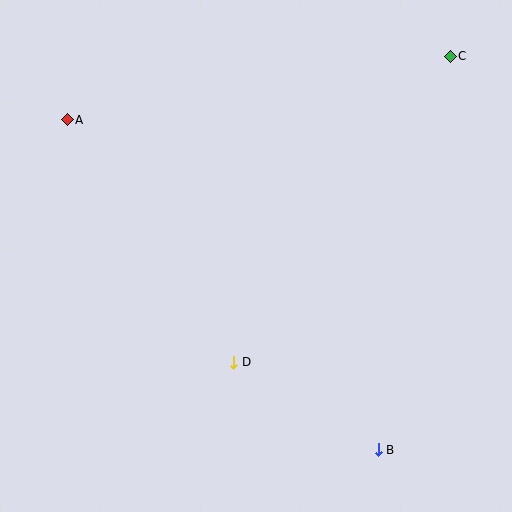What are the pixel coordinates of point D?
Point D is at (234, 362).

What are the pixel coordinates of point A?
Point A is at (67, 120).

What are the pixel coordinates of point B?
Point B is at (378, 450).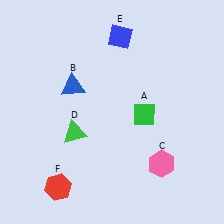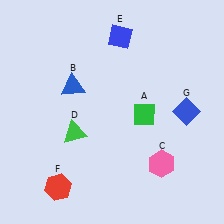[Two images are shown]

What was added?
A blue diamond (G) was added in Image 2.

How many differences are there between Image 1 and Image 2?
There is 1 difference between the two images.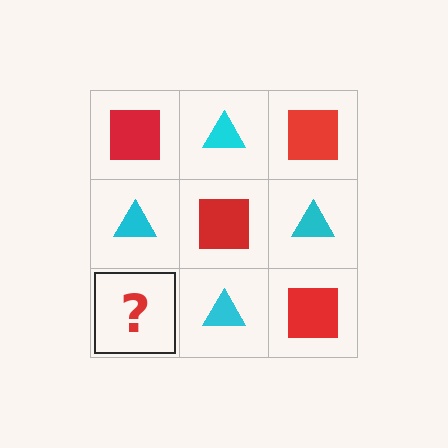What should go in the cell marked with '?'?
The missing cell should contain a red square.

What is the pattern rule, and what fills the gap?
The rule is that it alternates red square and cyan triangle in a checkerboard pattern. The gap should be filled with a red square.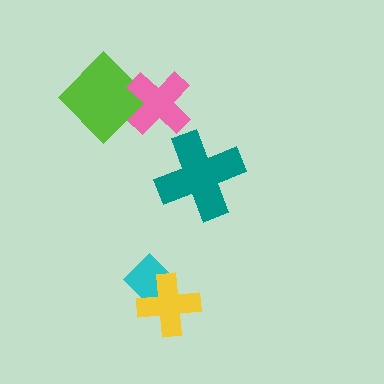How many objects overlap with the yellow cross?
1 object overlaps with the yellow cross.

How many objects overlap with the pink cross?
1 object overlaps with the pink cross.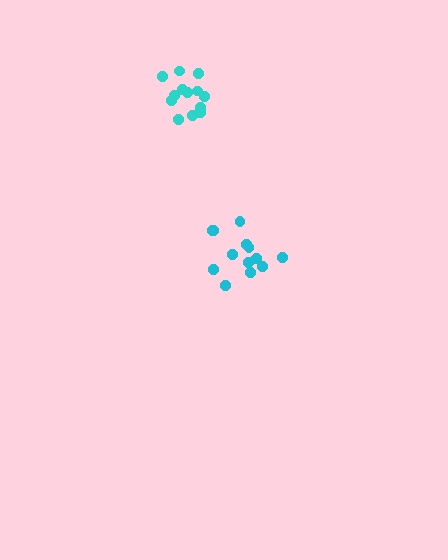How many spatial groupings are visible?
There are 2 spatial groupings.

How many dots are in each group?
Group 1: 13 dots, Group 2: 13 dots (26 total).